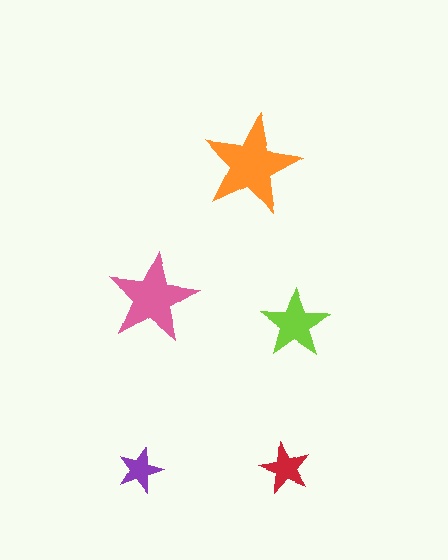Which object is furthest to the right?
The lime star is rightmost.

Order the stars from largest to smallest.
the orange one, the pink one, the lime one, the red one, the purple one.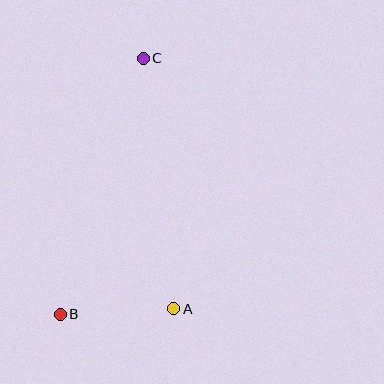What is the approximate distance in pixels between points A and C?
The distance between A and C is approximately 252 pixels.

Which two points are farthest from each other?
Points B and C are farthest from each other.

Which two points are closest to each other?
Points A and B are closest to each other.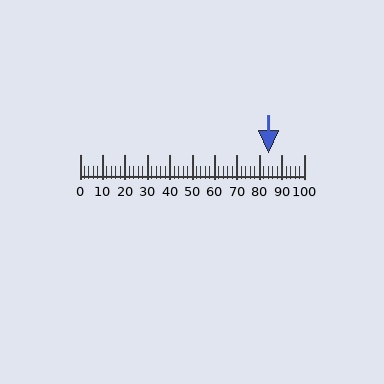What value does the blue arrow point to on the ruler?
The blue arrow points to approximately 84.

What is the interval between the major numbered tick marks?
The major tick marks are spaced 10 units apart.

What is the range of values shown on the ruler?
The ruler shows values from 0 to 100.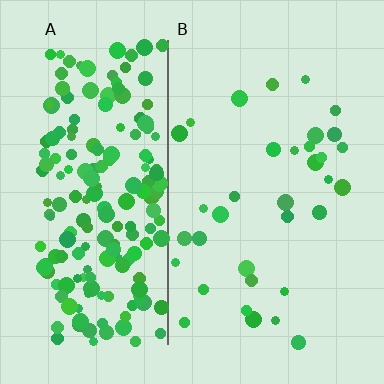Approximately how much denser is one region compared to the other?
Approximately 5.6× — region A over region B.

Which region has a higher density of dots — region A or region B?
A (the left).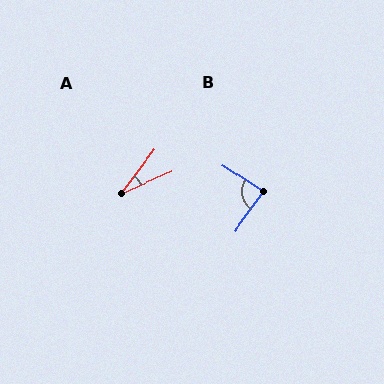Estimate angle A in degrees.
Approximately 29 degrees.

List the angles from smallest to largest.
A (29°), B (87°).